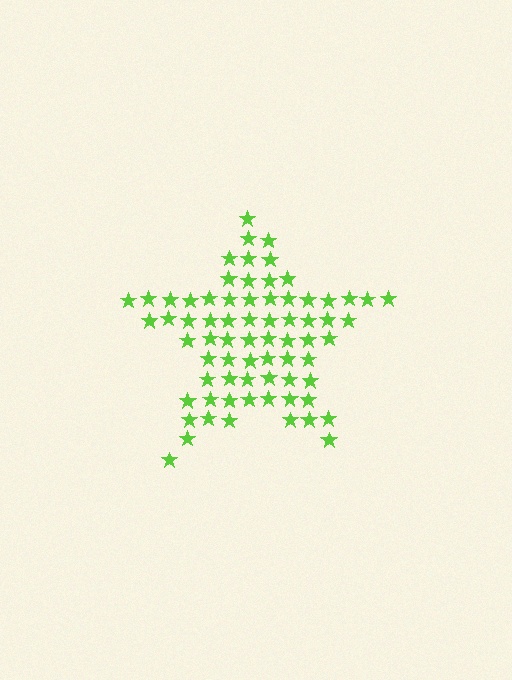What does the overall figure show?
The overall figure shows a star.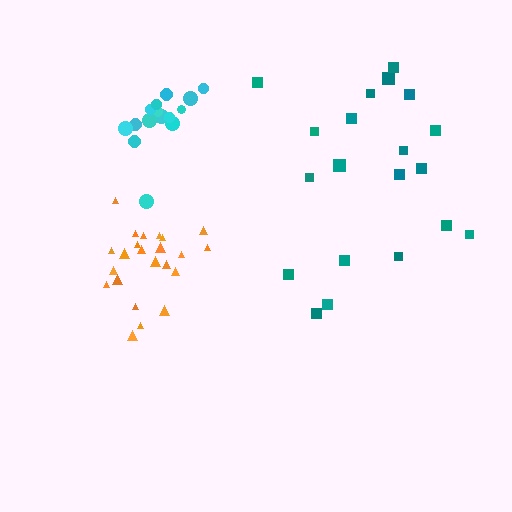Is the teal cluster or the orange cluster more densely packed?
Orange.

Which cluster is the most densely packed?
Orange.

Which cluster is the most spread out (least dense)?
Teal.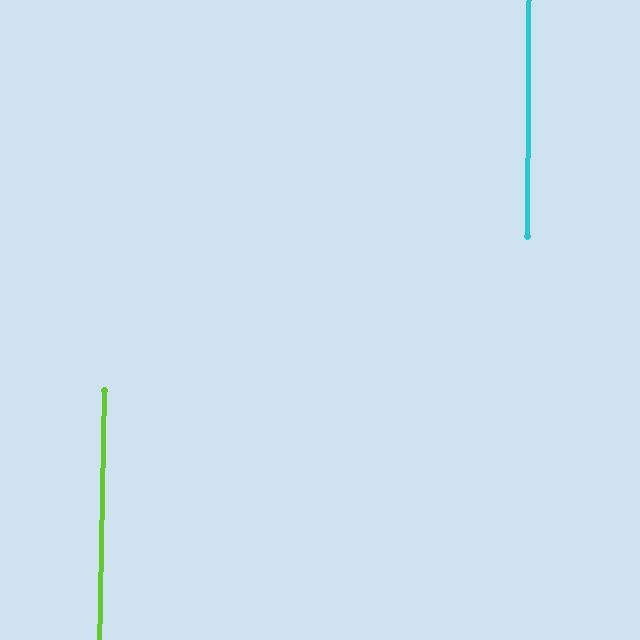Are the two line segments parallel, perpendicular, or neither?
Parallel — their directions differ by only 0.7°.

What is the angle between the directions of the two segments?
Approximately 1 degree.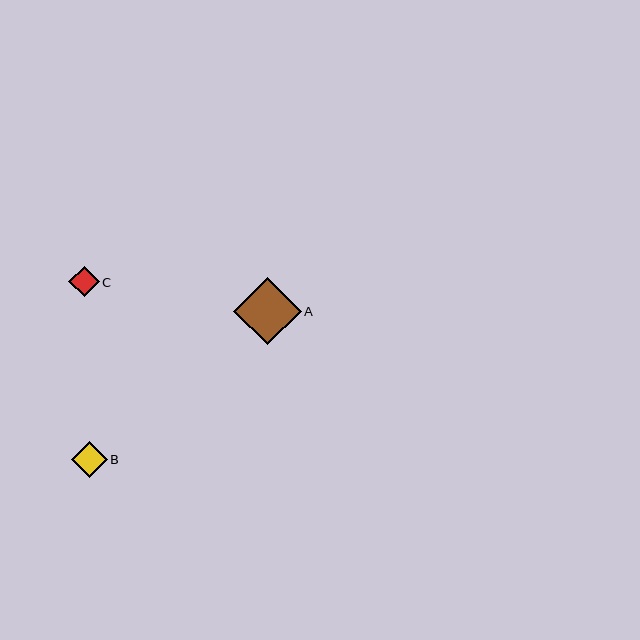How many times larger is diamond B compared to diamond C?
Diamond B is approximately 1.2 times the size of diamond C.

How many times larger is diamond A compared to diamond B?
Diamond A is approximately 1.9 times the size of diamond B.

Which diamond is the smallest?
Diamond C is the smallest with a size of approximately 30 pixels.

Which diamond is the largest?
Diamond A is the largest with a size of approximately 67 pixels.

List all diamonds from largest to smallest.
From largest to smallest: A, B, C.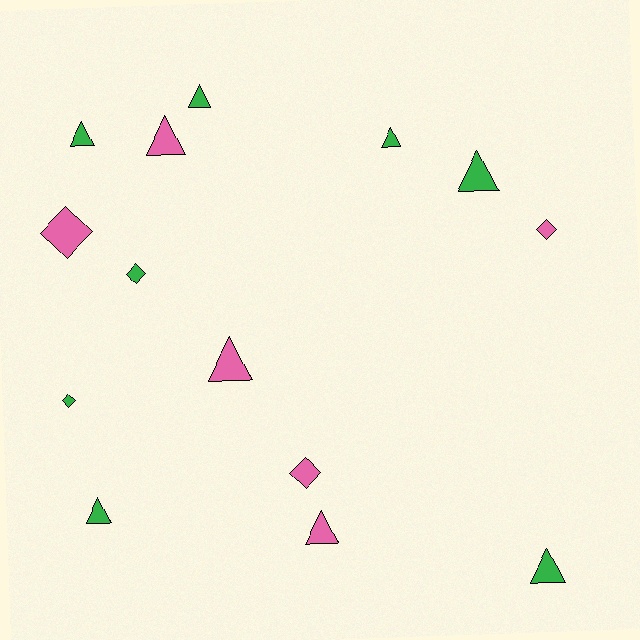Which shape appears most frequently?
Triangle, with 9 objects.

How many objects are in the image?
There are 14 objects.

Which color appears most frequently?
Green, with 8 objects.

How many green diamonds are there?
There are 2 green diamonds.